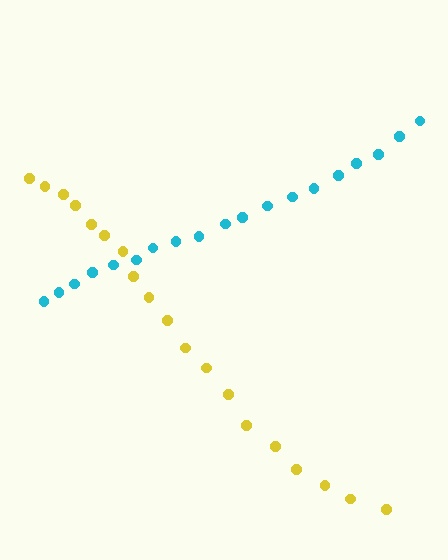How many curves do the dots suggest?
There are 2 distinct paths.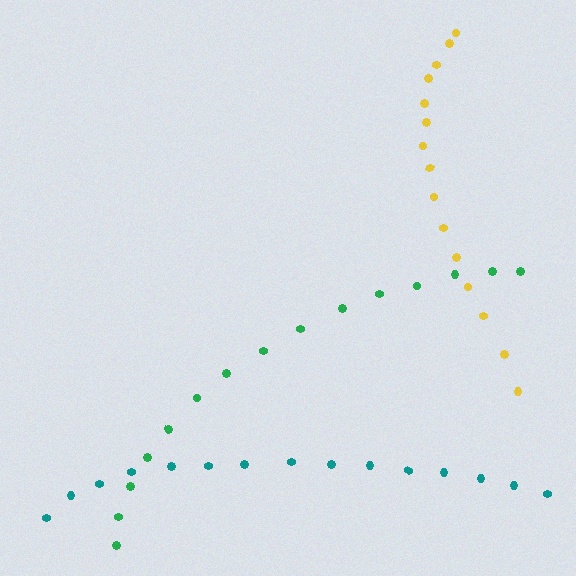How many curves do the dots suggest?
There are 3 distinct paths.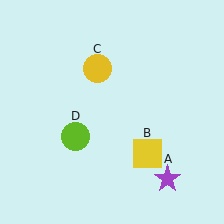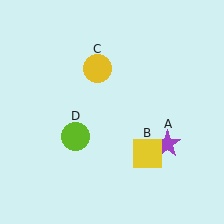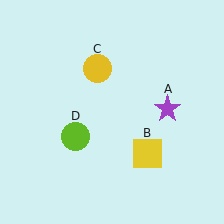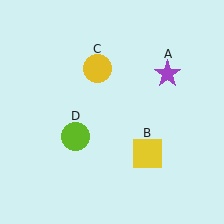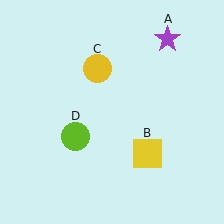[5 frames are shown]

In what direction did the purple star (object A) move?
The purple star (object A) moved up.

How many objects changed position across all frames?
1 object changed position: purple star (object A).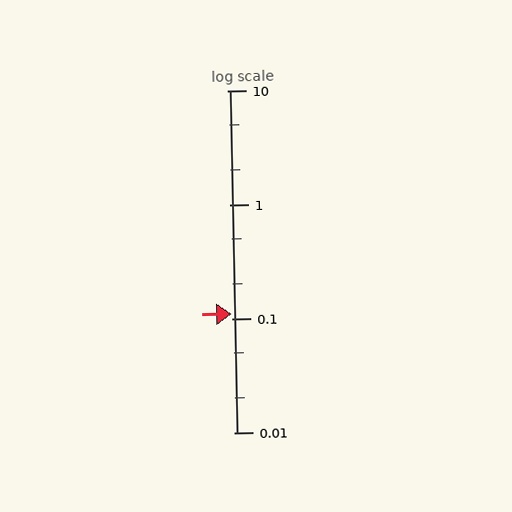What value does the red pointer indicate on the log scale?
The pointer indicates approximately 0.11.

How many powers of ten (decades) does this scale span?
The scale spans 3 decades, from 0.01 to 10.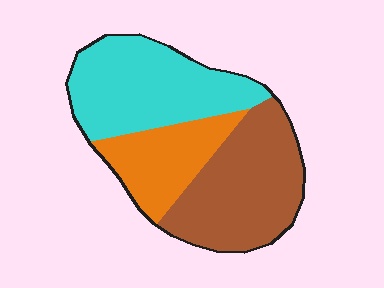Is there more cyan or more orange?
Cyan.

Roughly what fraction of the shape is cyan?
Cyan takes up about three eighths (3/8) of the shape.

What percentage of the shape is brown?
Brown covers about 40% of the shape.